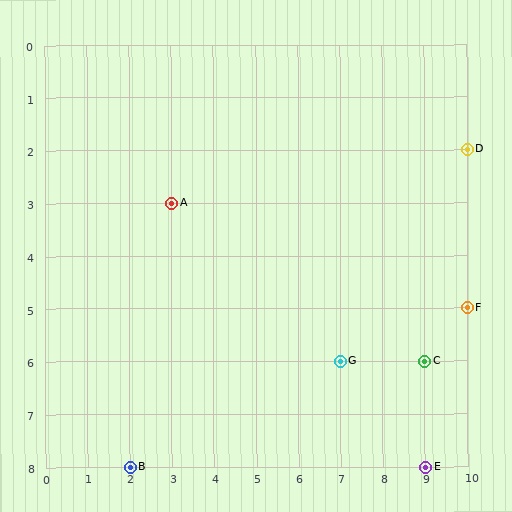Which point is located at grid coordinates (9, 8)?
Point E is at (9, 8).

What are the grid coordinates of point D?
Point D is at grid coordinates (10, 2).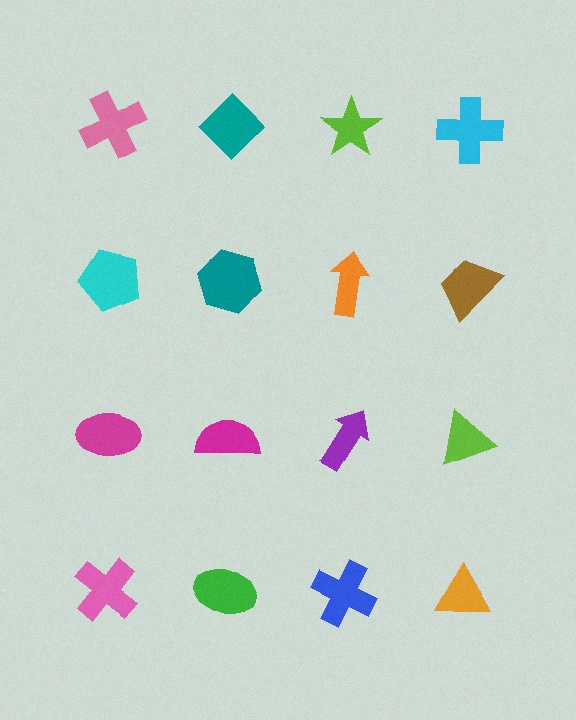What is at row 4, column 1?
A pink cross.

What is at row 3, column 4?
A lime triangle.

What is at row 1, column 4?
A cyan cross.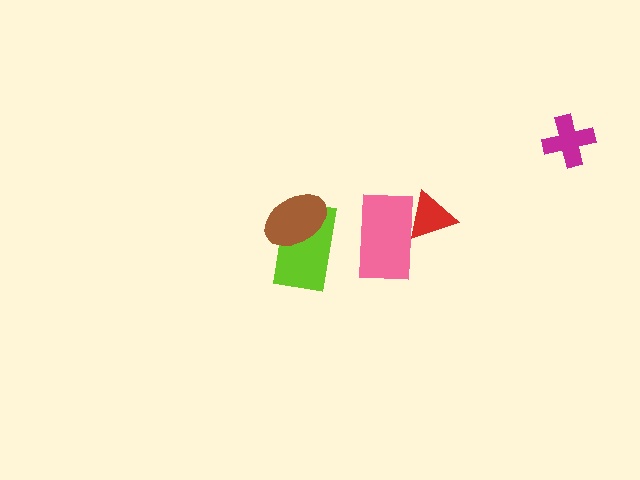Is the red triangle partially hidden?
Yes, it is partially covered by another shape.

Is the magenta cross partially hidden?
No, no other shape covers it.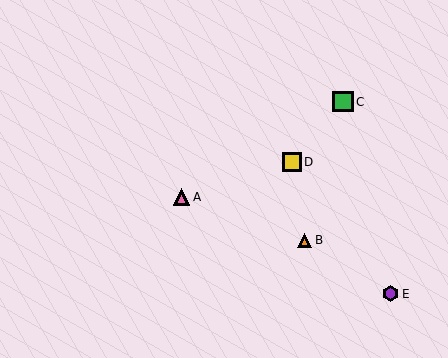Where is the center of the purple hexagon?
The center of the purple hexagon is at (391, 294).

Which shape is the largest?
The green square (labeled C) is the largest.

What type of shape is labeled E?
Shape E is a purple hexagon.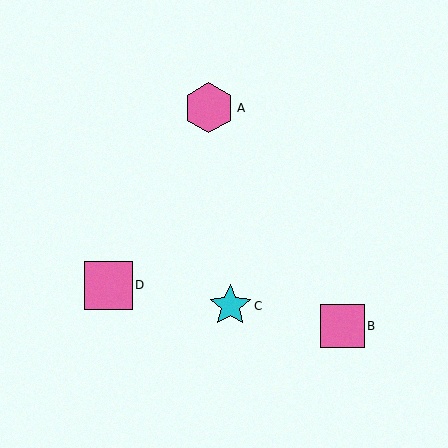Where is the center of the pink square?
The center of the pink square is at (342, 326).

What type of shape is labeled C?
Shape C is a cyan star.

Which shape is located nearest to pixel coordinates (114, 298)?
The pink square (labeled D) at (108, 285) is nearest to that location.